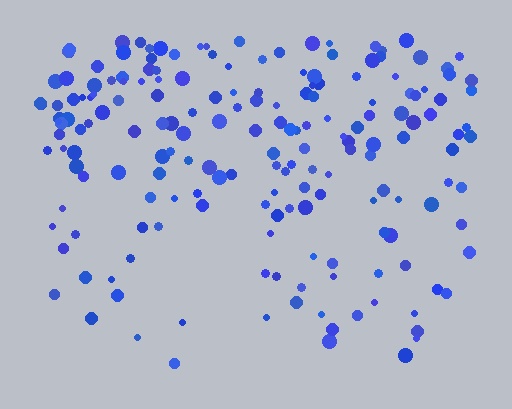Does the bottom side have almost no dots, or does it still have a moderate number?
Still a moderate number, just noticeably fewer than the top.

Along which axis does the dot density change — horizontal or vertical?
Vertical.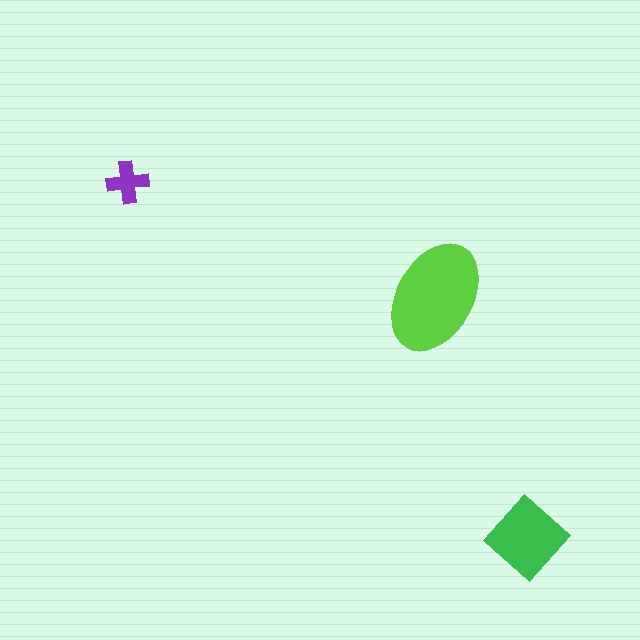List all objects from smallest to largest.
The purple cross, the green diamond, the lime ellipse.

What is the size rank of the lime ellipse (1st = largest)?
1st.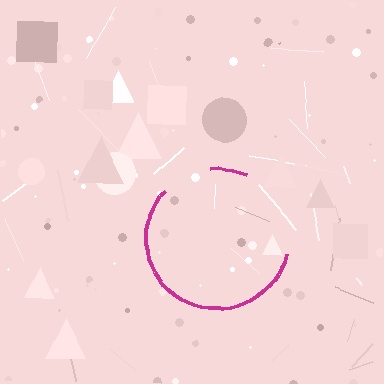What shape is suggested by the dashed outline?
The dashed outline suggests a circle.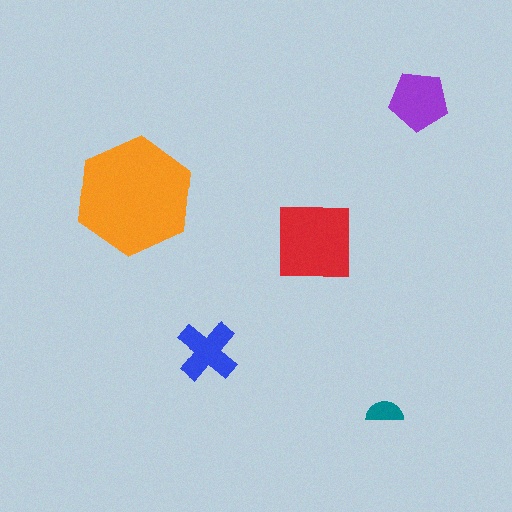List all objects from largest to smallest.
The orange hexagon, the red square, the purple pentagon, the blue cross, the teal semicircle.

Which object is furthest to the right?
The purple pentagon is rightmost.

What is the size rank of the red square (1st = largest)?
2nd.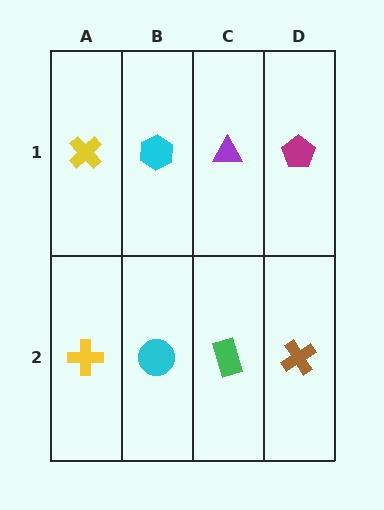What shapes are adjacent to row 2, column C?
A purple triangle (row 1, column C), a cyan circle (row 2, column B), a brown cross (row 2, column D).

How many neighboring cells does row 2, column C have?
3.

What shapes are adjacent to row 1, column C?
A green rectangle (row 2, column C), a cyan hexagon (row 1, column B), a magenta pentagon (row 1, column D).